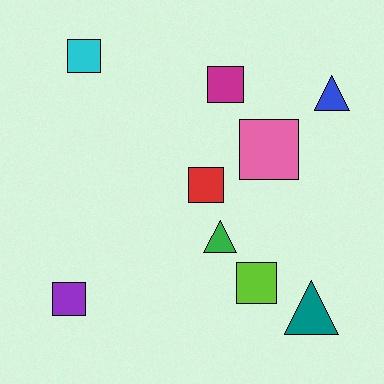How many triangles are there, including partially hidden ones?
There are 3 triangles.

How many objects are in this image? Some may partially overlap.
There are 9 objects.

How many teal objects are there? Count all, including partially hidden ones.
There is 1 teal object.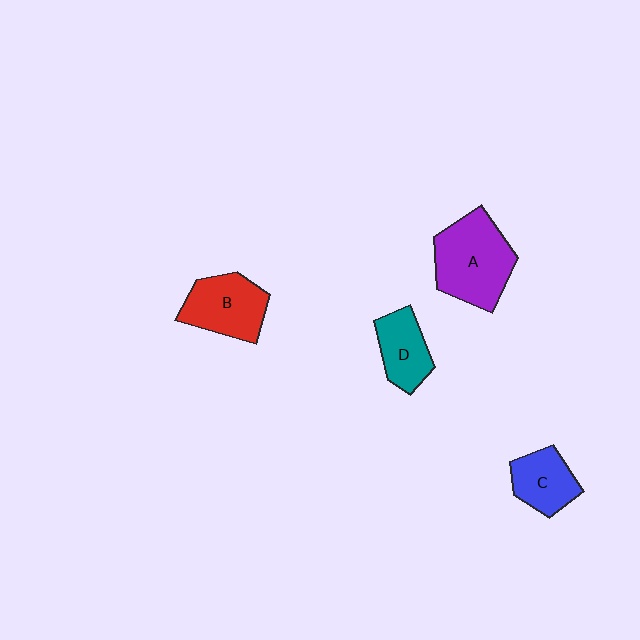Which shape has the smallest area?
Shape C (blue).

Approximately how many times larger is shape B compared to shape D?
Approximately 1.3 times.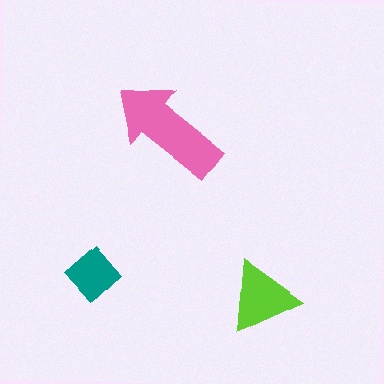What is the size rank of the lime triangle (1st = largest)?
2nd.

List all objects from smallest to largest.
The teal diamond, the lime triangle, the pink arrow.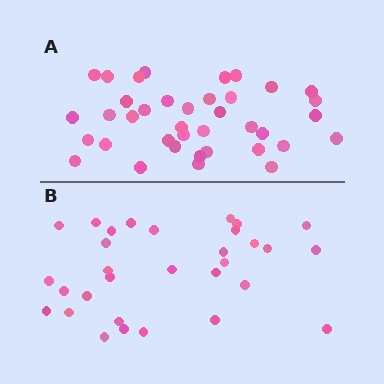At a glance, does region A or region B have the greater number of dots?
Region A (the top region) has more dots.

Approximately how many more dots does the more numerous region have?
Region A has roughly 8 or so more dots than region B.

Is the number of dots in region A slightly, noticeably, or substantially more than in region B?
Region A has only slightly more — the two regions are fairly close. The ratio is roughly 1.2 to 1.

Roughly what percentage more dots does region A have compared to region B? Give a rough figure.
About 25% more.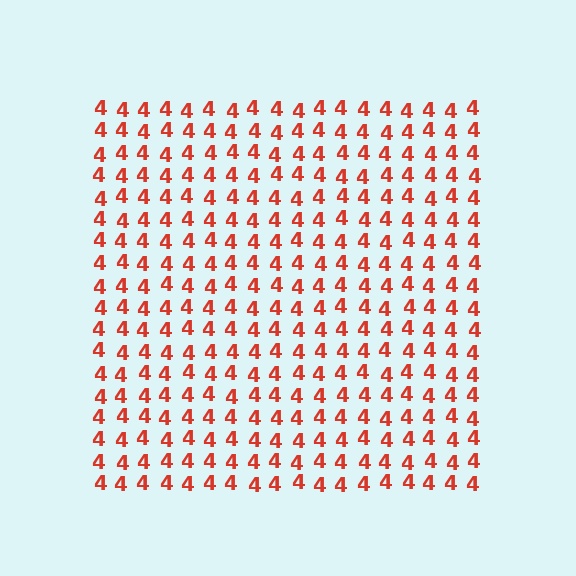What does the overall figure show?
The overall figure shows a square.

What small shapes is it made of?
It is made of small digit 4's.